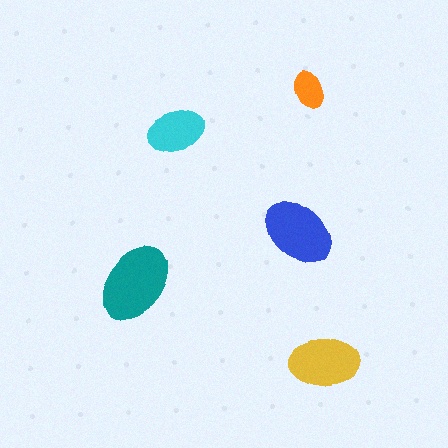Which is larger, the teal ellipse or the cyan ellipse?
The teal one.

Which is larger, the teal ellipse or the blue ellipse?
The teal one.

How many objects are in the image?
There are 5 objects in the image.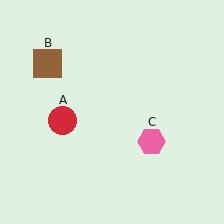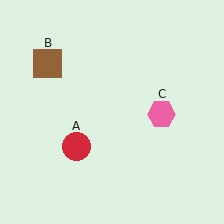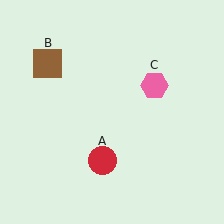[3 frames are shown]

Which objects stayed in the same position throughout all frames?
Brown square (object B) remained stationary.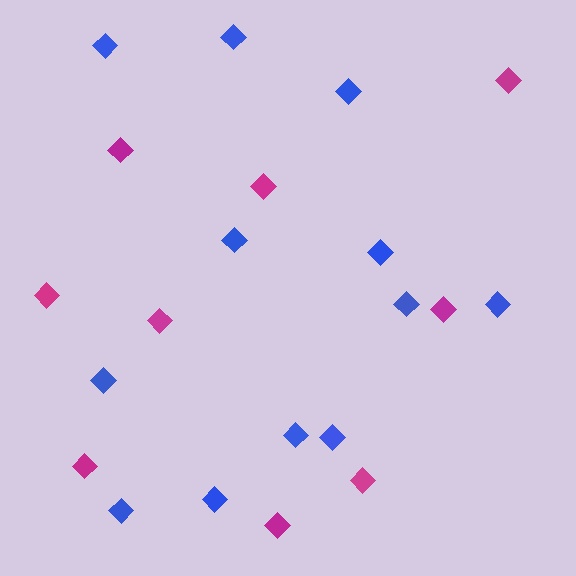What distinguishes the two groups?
There are 2 groups: one group of blue diamonds (12) and one group of magenta diamonds (9).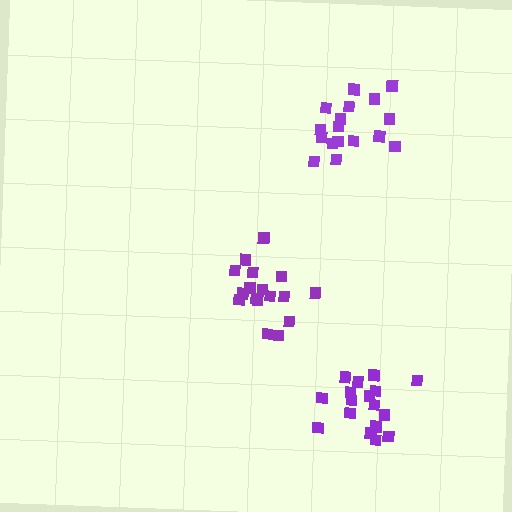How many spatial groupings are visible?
There are 3 spatial groupings.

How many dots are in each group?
Group 1: 17 dots, Group 2: 17 dots, Group 3: 17 dots (51 total).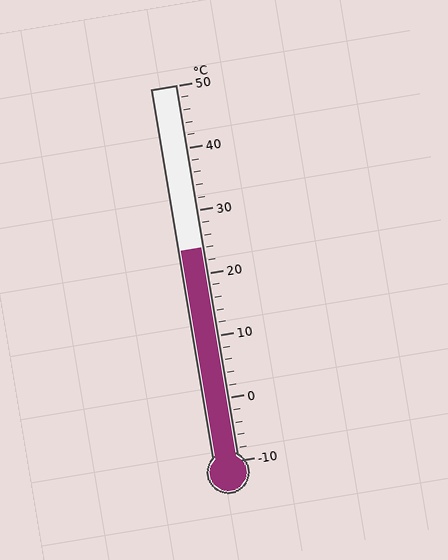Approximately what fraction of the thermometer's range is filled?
The thermometer is filled to approximately 55% of its range.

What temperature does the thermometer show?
The thermometer shows approximately 24°C.